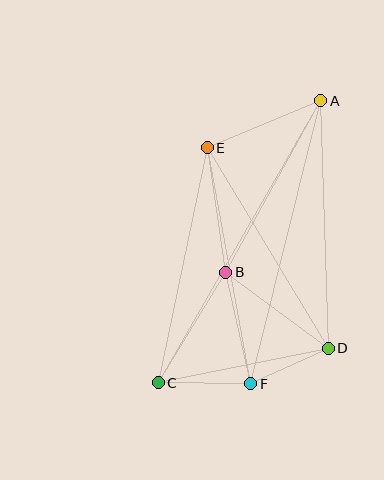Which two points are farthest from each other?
Points A and C are farthest from each other.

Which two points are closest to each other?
Points D and F are closest to each other.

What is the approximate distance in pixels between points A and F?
The distance between A and F is approximately 291 pixels.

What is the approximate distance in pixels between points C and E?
The distance between C and E is approximately 240 pixels.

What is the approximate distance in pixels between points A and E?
The distance between A and E is approximately 123 pixels.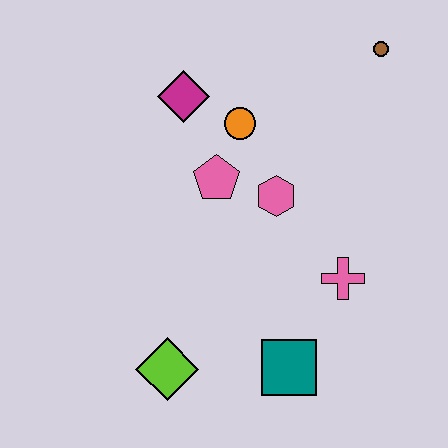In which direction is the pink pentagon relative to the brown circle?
The pink pentagon is to the left of the brown circle.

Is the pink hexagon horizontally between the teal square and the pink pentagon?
Yes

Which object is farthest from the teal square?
The brown circle is farthest from the teal square.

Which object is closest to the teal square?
The pink cross is closest to the teal square.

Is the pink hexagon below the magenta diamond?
Yes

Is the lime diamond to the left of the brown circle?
Yes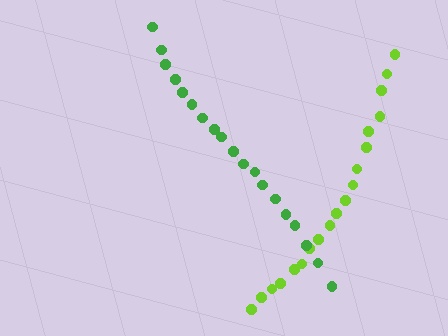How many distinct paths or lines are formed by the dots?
There are 2 distinct paths.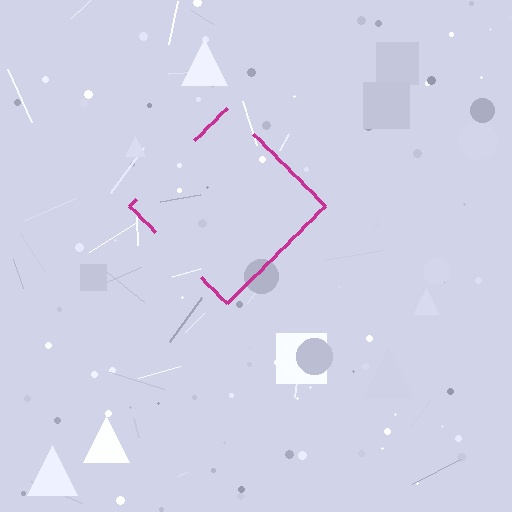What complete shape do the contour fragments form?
The contour fragments form a diamond.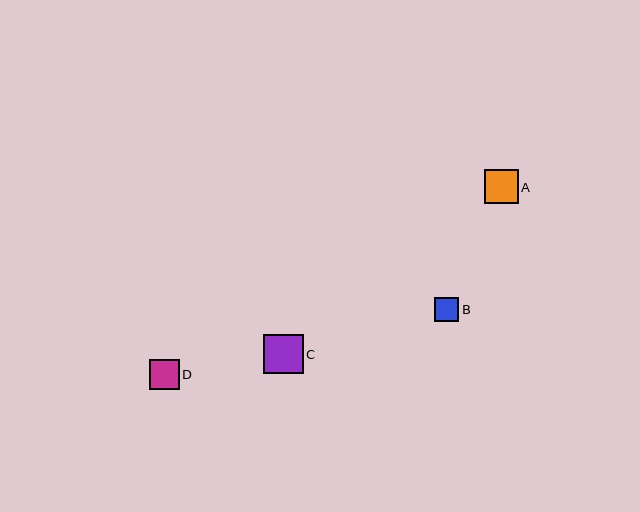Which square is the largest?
Square C is the largest with a size of approximately 40 pixels.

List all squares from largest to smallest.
From largest to smallest: C, A, D, B.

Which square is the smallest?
Square B is the smallest with a size of approximately 24 pixels.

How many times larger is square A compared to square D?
Square A is approximately 1.1 times the size of square D.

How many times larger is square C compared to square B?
Square C is approximately 1.6 times the size of square B.